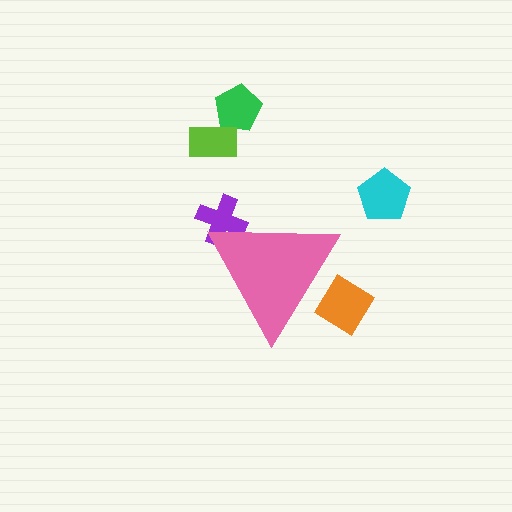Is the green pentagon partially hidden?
No, the green pentagon is fully visible.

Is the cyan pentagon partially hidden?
No, the cyan pentagon is fully visible.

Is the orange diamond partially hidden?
Yes, the orange diamond is partially hidden behind the pink triangle.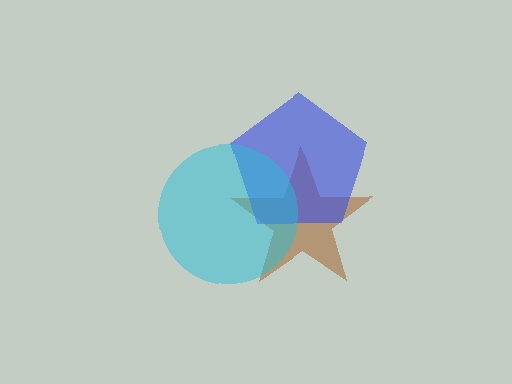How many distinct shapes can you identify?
There are 3 distinct shapes: a brown star, a blue pentagon, a cyan circle.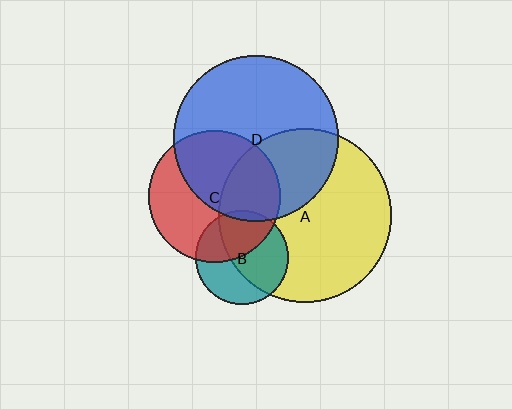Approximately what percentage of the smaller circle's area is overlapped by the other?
Approximately 5%.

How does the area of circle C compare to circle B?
Approximately 2.0 times.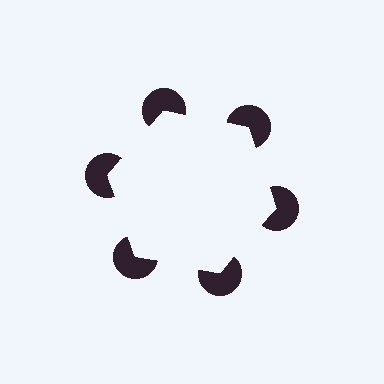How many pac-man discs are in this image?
There are 6 — one at each vertex of the illusory hexagon.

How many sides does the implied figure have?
6 sides.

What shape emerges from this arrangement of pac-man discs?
An illusory hexagon — its edges are inferred from the aligned wedge cuts in the pac-man discs, not physically drawn.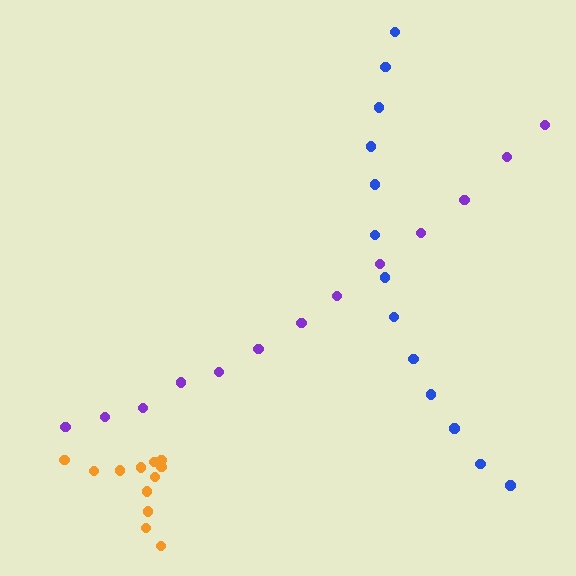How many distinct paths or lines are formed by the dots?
There are 3 distinct paths.